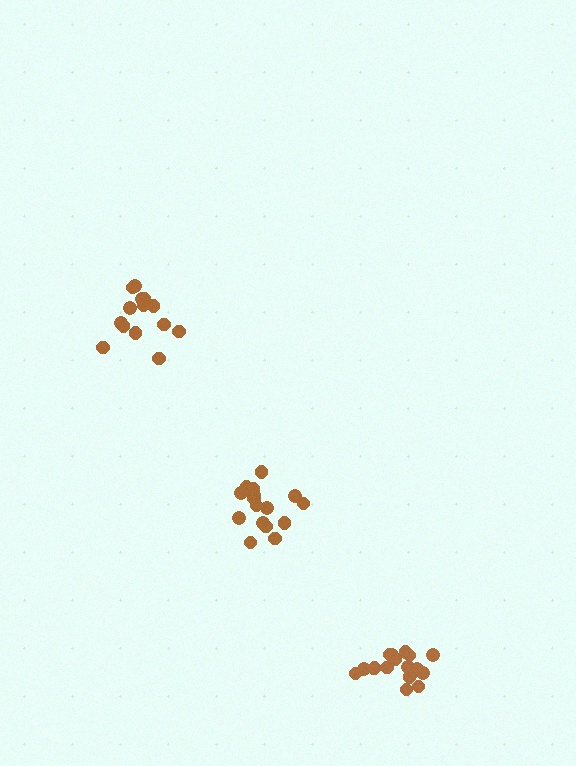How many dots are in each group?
Group 1: 14 dots, Group 2: 18 dots, Group 3: 16 dots (48 total).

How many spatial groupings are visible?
There are 3 spatial groupings.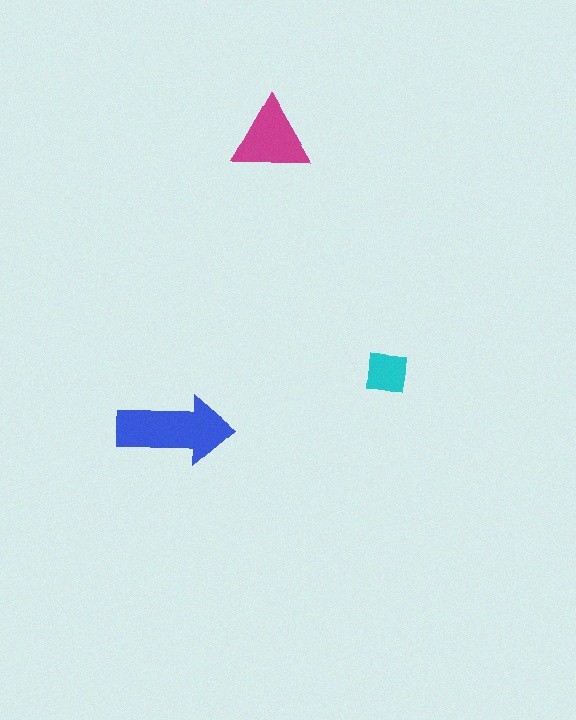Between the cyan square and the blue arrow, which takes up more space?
The blue arrow.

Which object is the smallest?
The cyan square.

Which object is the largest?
The blue arrow.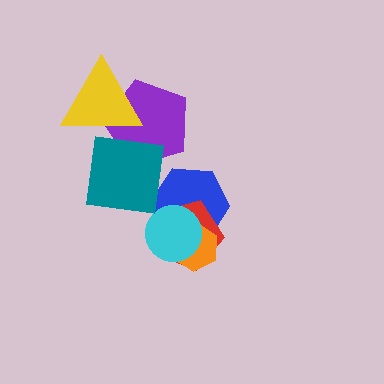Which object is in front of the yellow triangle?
The teal square is in front of the yellow triangle.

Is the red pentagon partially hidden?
Yes, it is partially covered by another shape.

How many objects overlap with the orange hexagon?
3 objects overlap with the orange hexagon.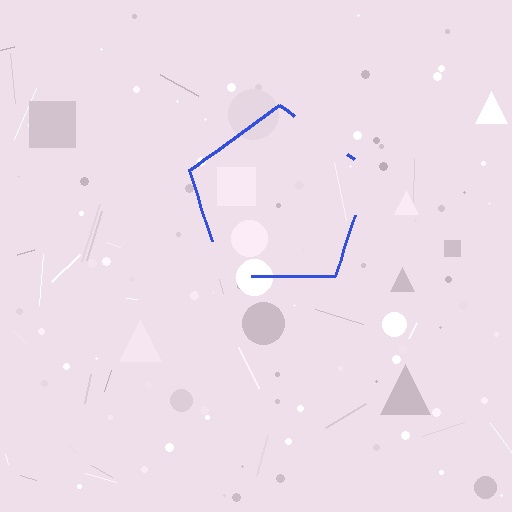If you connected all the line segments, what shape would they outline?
They would outline a pentagon.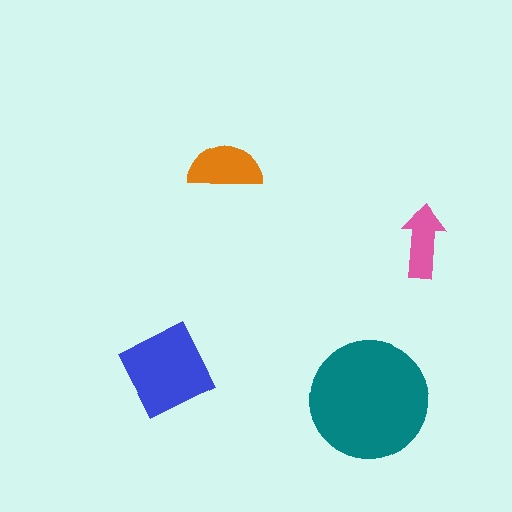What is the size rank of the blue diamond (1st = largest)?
2nd.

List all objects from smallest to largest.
The pink arrow, the orange semicircle, the blue diamond, the teal circle.